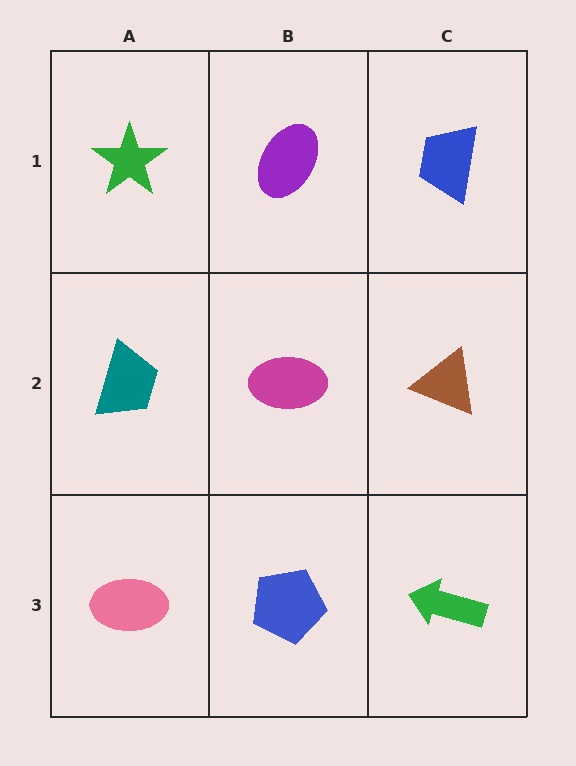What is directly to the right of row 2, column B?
A brown triangle.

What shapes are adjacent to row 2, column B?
A purple ellipse (row 1, column B), a blue pentagon (row 3, column B), a teal trapezoid (row 2, column A), a brown triangle (row 2, column C).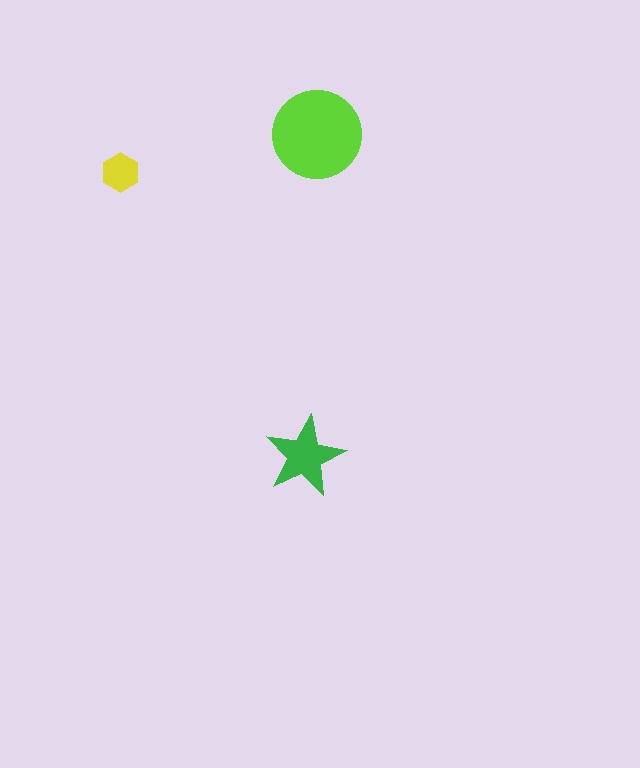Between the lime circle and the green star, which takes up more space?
The lime circle.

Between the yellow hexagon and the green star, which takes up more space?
The green star.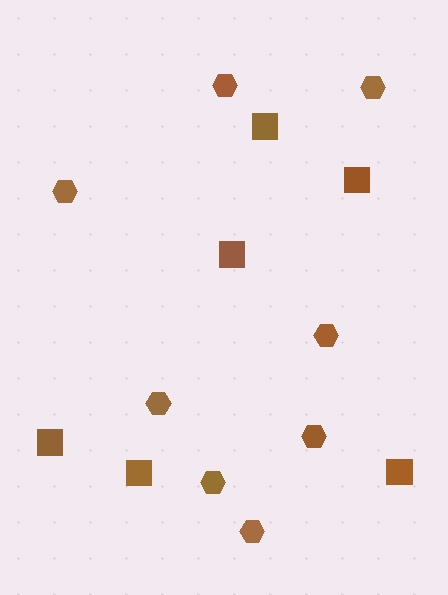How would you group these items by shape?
There are 2 groups: one group of squares (6) and one group of hexagons (8).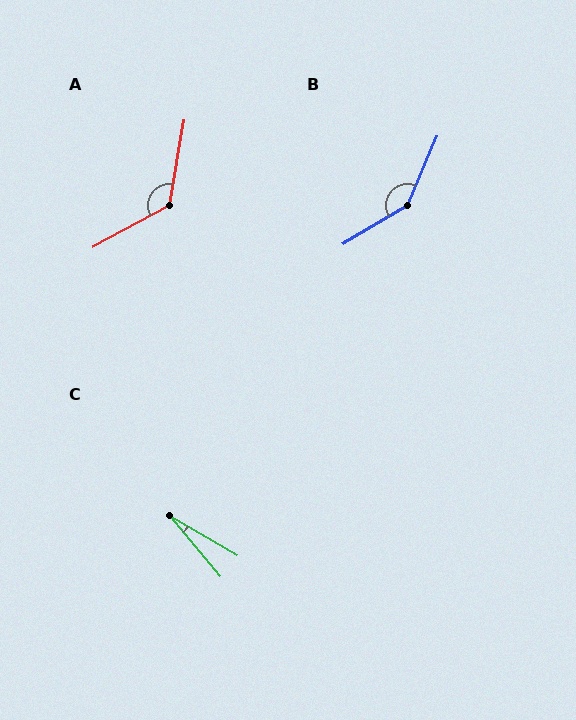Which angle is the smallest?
C, at approximately 20 degrees.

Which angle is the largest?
B, at approximately 144 degrees.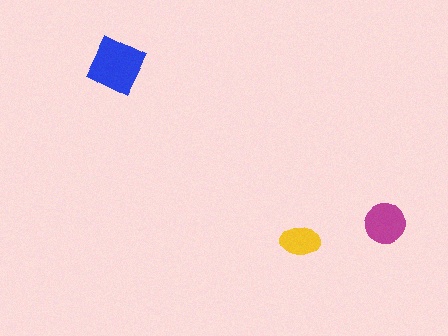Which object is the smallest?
The yellow ellipse.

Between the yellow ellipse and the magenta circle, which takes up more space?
The magenta circle.